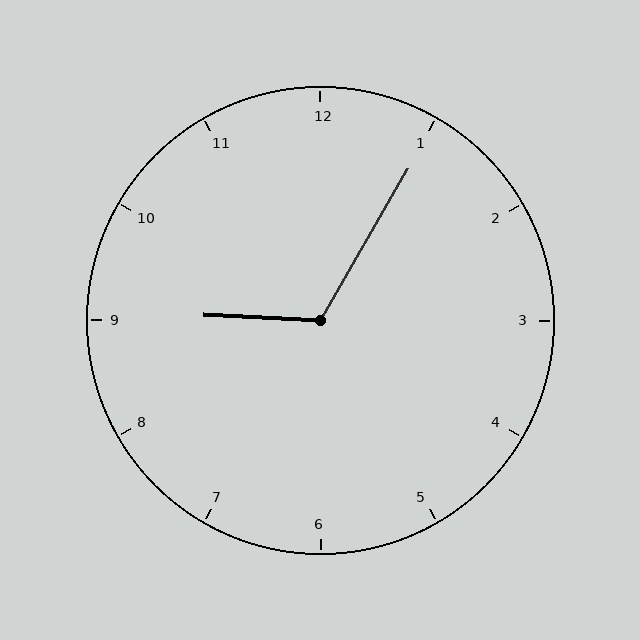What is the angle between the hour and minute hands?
Approximately 118 degrees.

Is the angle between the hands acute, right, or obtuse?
It is obtuse.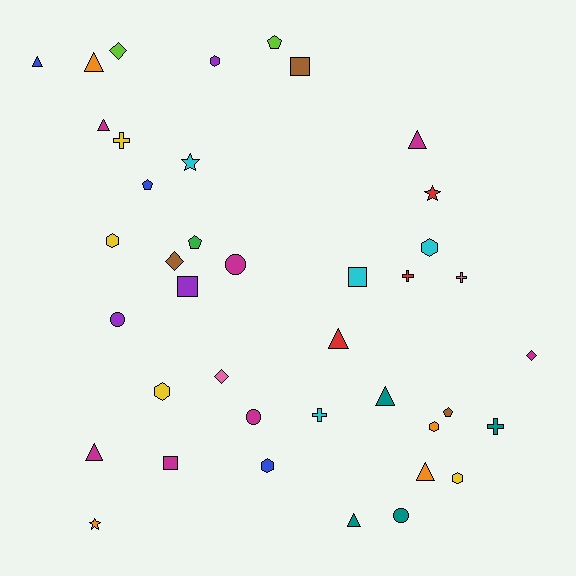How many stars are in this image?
There are 3 stars.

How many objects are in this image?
There are 40 objects.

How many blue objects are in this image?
There are 3 blue objects.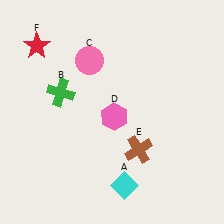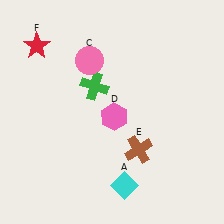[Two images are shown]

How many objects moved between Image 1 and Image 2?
1 object moved between the two images.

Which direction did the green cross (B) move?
The green cross (B) moved right.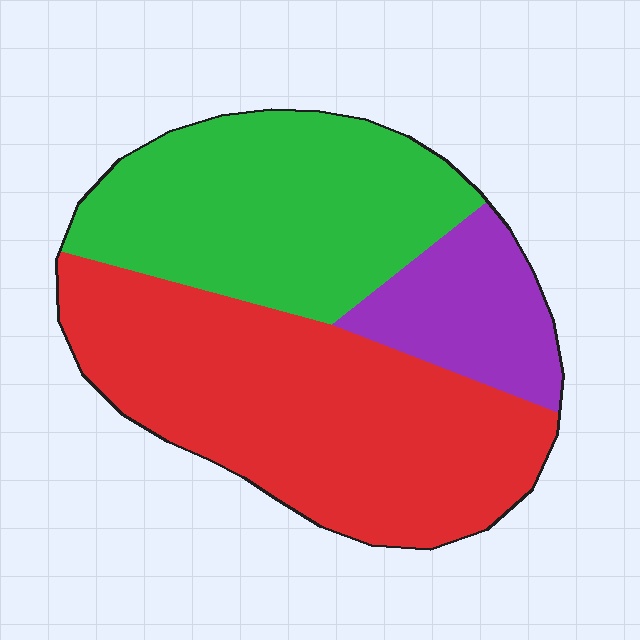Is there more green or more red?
Red.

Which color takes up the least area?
Purple, at roughly 15%.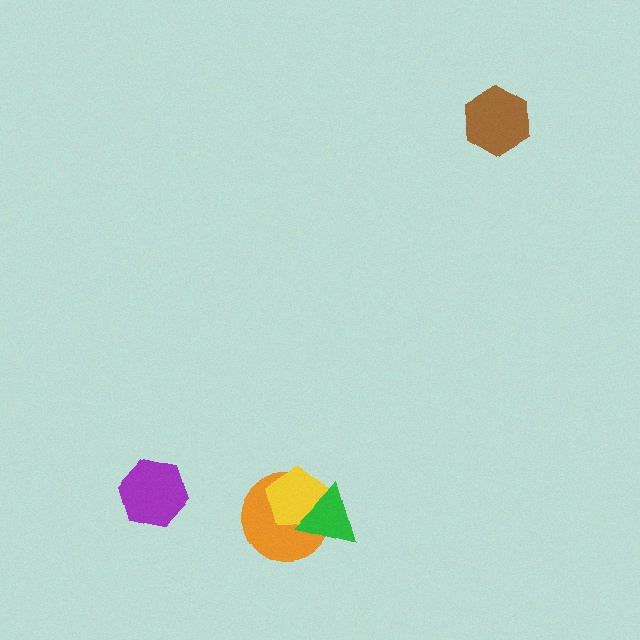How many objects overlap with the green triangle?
2 objects overlap with the green triangle.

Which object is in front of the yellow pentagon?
The green triangle is in front of the yellow pentagon.